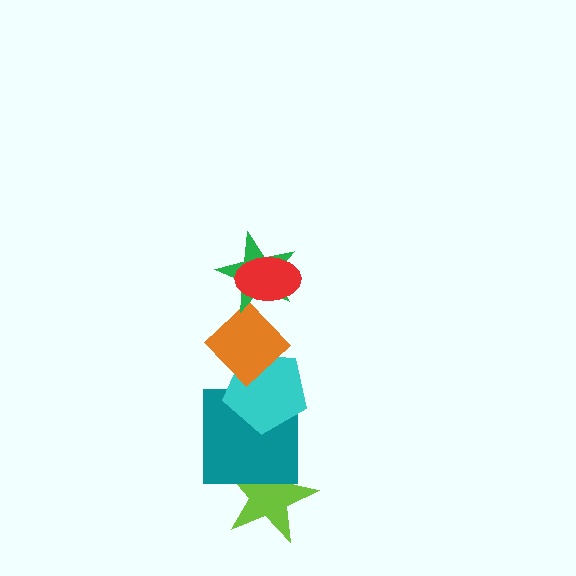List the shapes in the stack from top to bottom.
From top to bottom: the red ellipse, the green star, the orange diamond, the cyan pentagon, the teal square, the lime star.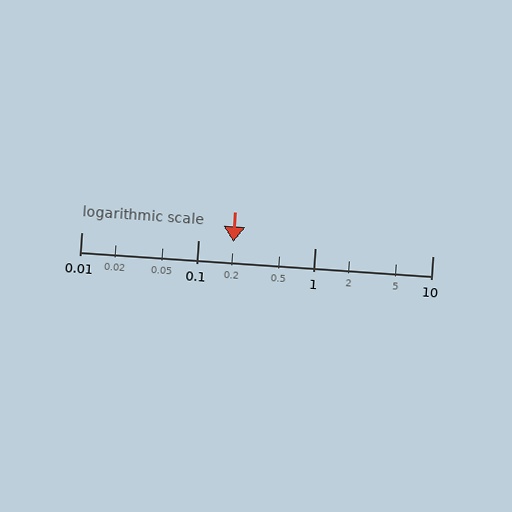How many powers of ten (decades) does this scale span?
The scale spans 3 decades, from 0.01 to 10.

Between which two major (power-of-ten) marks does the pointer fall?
The pointer is between 0.1 and 1.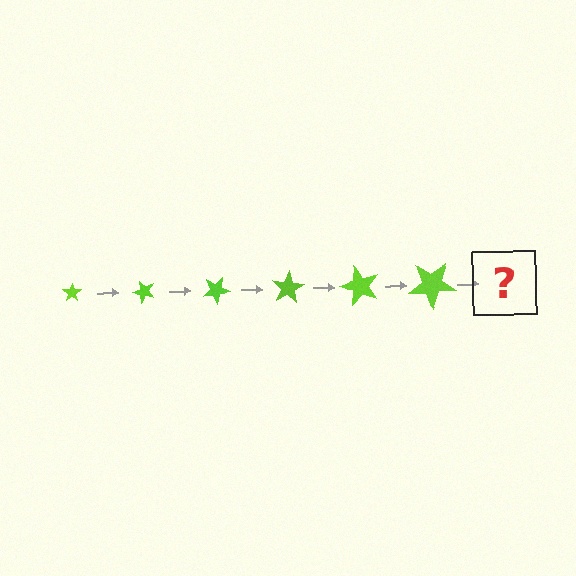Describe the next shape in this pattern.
It should be a star, larger than the previous one and rotated 300 degrees from the start.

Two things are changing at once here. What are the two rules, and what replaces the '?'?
The two rules are that the star grows larger each step and it rotates 50 degrees each step. The '?' should be a star, larger than the previous one and rotated 300 degrees from the start.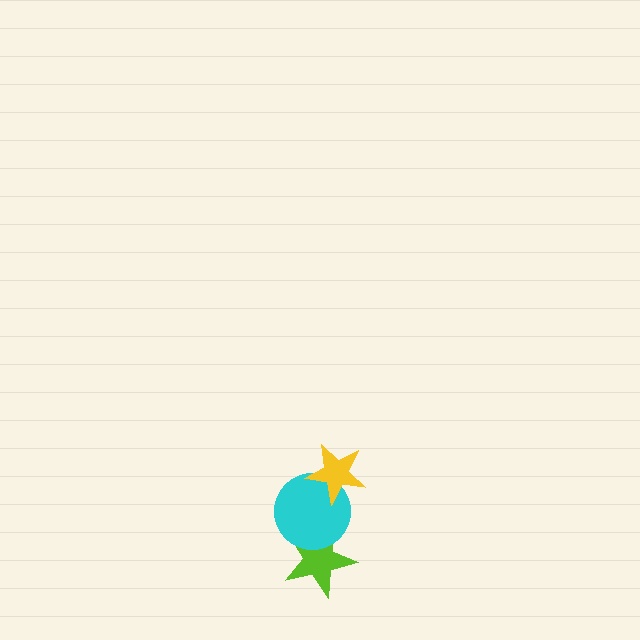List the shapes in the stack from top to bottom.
From top to bottom: the yellow star, the cyan circle, the lime star.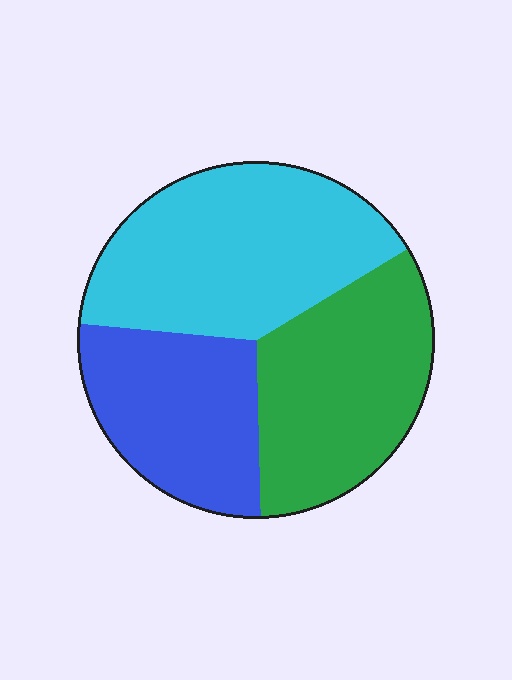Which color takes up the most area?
Cyan, at roughly 40%.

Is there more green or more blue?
Green.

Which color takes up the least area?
Blue, at roughly 25%.